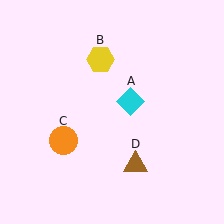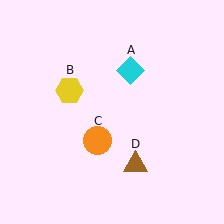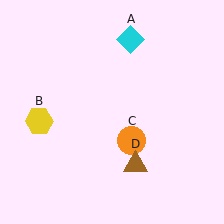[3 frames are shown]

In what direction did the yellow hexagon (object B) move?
The yellow hexagon (object B) moved down and to the left.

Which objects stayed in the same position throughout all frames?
Brown triangle (object D) remained stationary.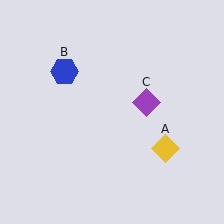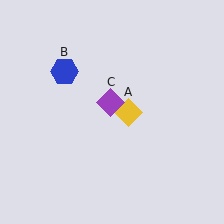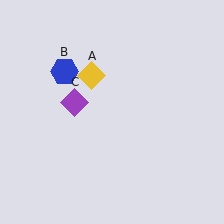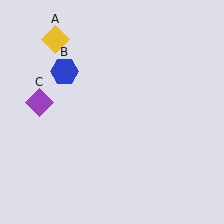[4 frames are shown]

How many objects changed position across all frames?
2 objects changed position: yellow diamond (object A), purple diamond (object C).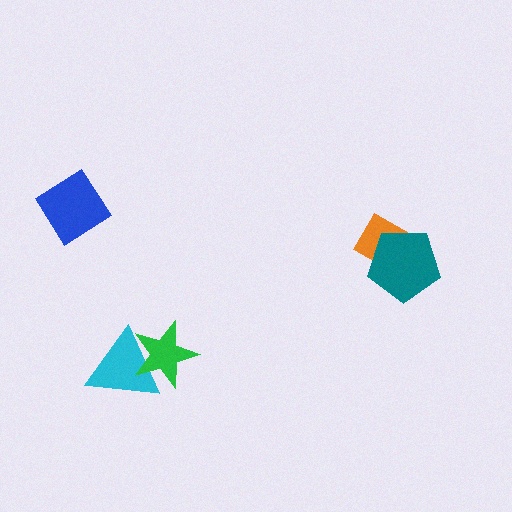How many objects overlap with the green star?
1 object overlaps with the green star.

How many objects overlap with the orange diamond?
1 object overlaps with the orange diamond.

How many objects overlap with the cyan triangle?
1 object overlaps with the cyan triangle.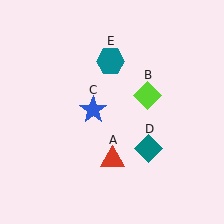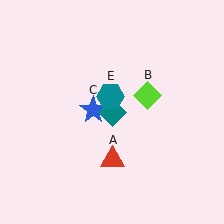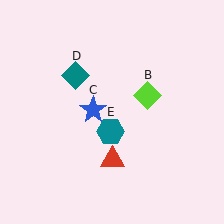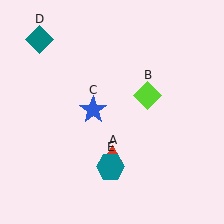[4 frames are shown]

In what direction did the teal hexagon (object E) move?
The teal hexagon (object E) moved down.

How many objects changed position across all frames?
2 objects changed position: teal diamond (object D), teal hexagon (object E).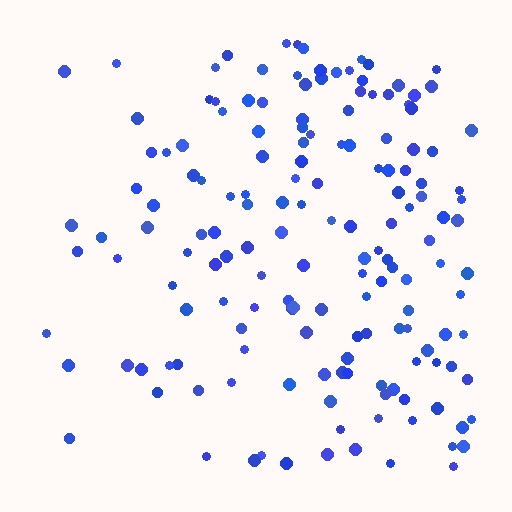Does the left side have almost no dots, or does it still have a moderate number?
Still a moderate number, just noticeably fewer than the right.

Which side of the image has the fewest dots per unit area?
The left.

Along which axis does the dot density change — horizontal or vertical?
Horizontal.